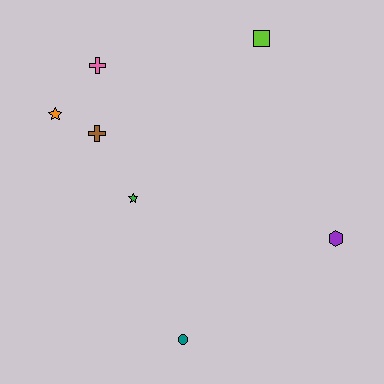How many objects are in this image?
There are 7 objects.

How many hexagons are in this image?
There is 1 hexagon.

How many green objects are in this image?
There is 1 green object.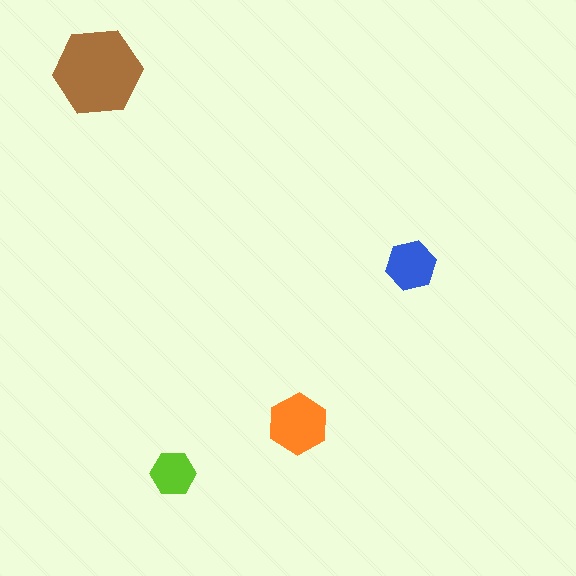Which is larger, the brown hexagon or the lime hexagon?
The brown one.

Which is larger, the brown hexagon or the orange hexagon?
The brown one.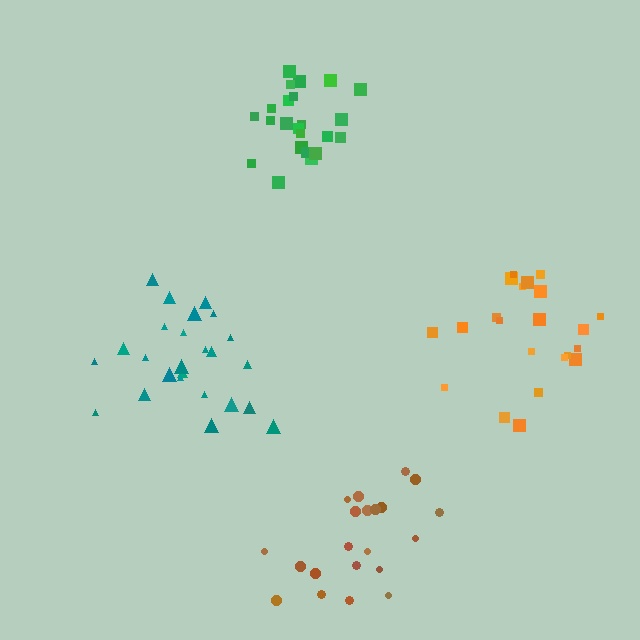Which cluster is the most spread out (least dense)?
Orange.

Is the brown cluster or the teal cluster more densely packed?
Brown.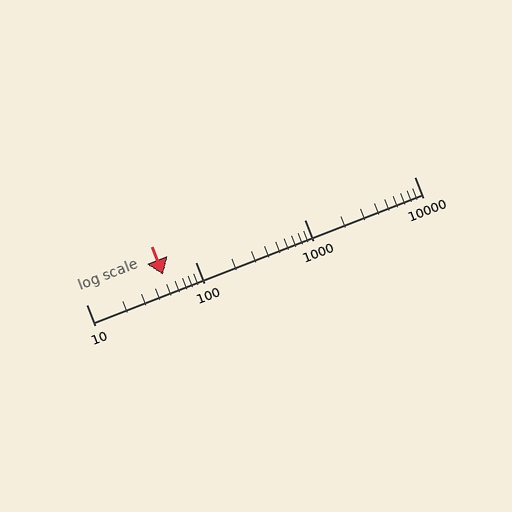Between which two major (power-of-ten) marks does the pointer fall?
The pointer is between 10 and 100.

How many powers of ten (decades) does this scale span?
The scale spans 3 decades, from 10 to 10000.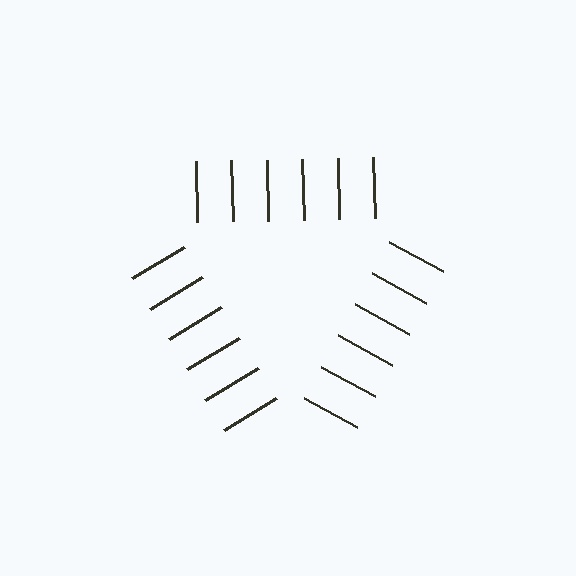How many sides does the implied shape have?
3 sides — the line-ends trace a triangle.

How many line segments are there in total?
18 — 6 along each of the 3 edges.